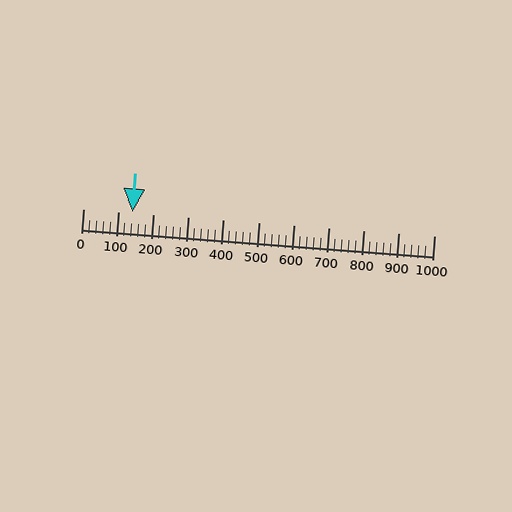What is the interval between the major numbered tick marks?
The major tick marks are spaced 100 units apart.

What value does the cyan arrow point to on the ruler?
The cyan arrow points to approximately 140.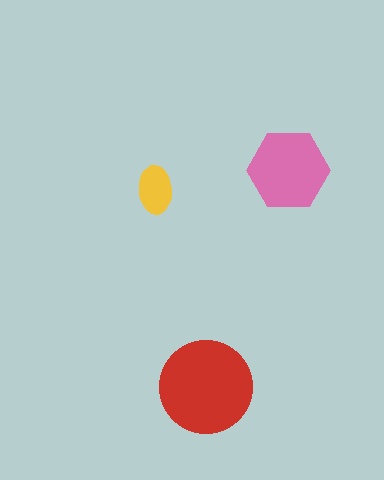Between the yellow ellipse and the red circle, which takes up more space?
The red circle.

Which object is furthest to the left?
The yellow ellipse is leftmost.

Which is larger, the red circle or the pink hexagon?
The red circle.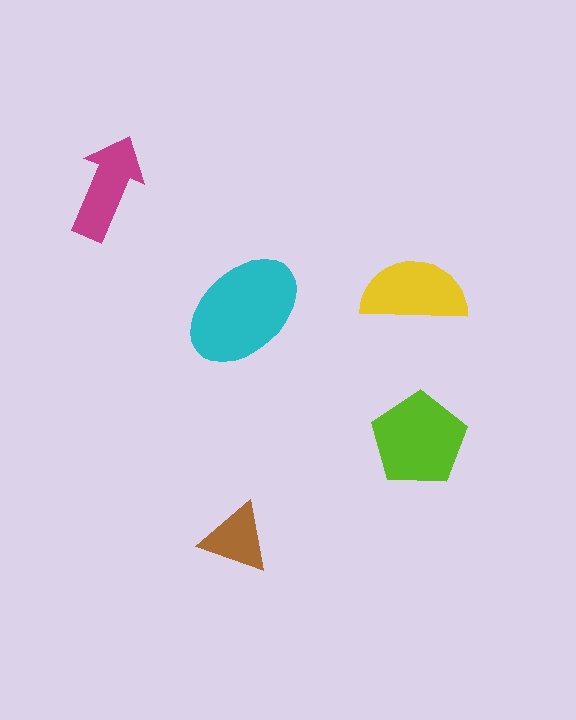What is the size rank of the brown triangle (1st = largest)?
5th.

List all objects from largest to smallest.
The cyan ellipse, the lime pentagon, the yellow semicircle, the magenta arrow, the brown triangle.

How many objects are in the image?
There are 5 objects in the image.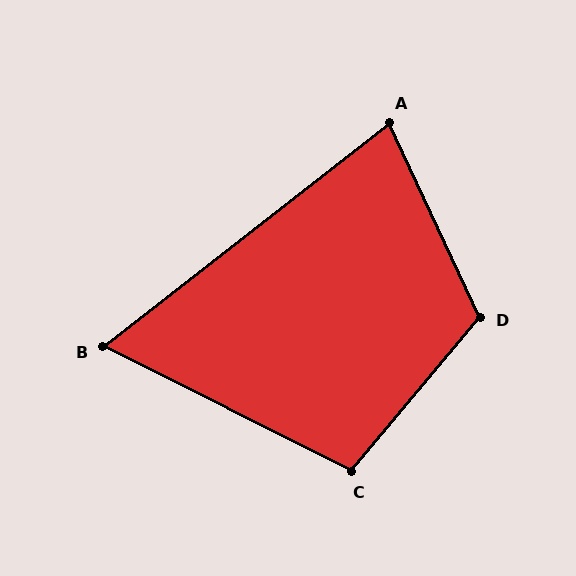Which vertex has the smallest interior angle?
B, at approximately 65 degrees.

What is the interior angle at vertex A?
Approximately 77 degrees (acute).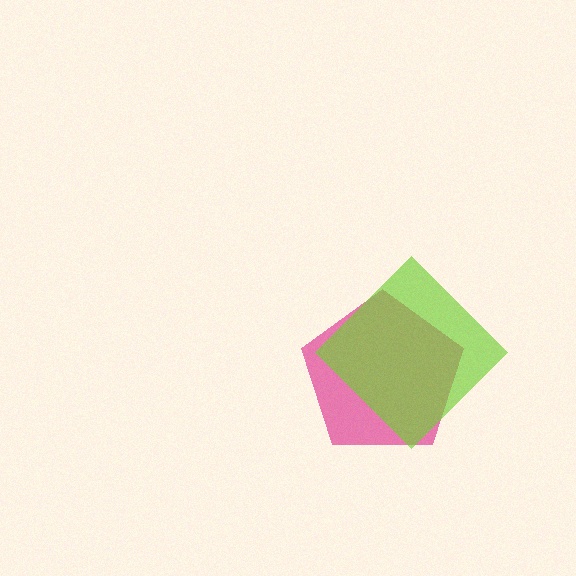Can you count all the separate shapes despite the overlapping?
Yes, there are 2 separate shapes.